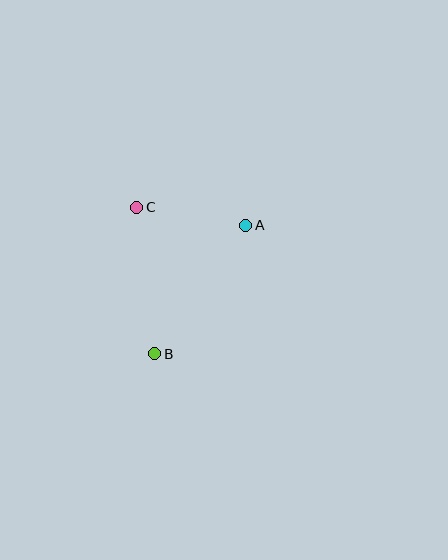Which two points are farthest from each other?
Points A and B are farthest from each other.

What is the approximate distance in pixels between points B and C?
The distance between B and C is approximately 147 pixels.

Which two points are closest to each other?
Points A and C are closest to each other.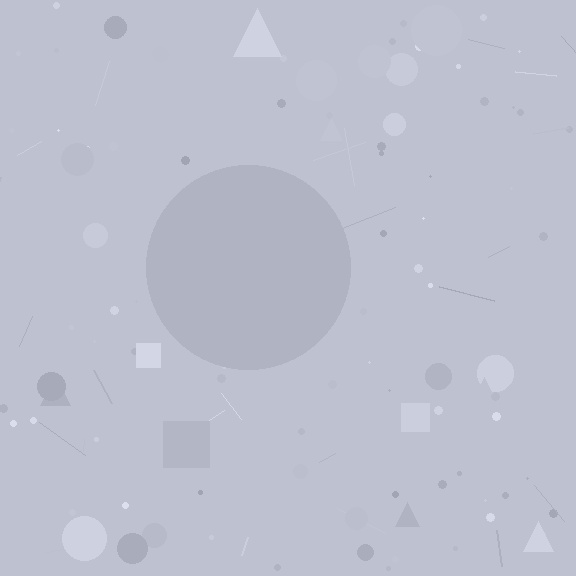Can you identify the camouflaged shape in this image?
The camouflaged shape is a circle.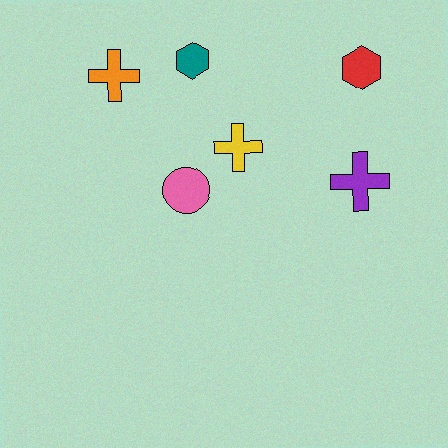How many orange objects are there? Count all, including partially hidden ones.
There is 1 orange object.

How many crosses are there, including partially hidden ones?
There are 3 crosses.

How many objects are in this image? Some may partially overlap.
There are 6 objects.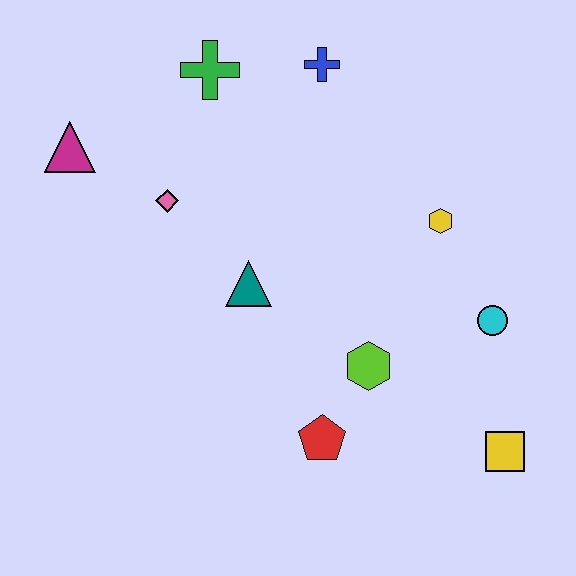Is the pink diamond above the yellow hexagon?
Yes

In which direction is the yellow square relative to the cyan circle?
The yellow square is below the cyan circle.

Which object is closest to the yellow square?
The cyan circle is closest to the yellow square.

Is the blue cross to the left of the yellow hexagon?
Yes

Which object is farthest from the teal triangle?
The yellow square is farthest from the teal triangle.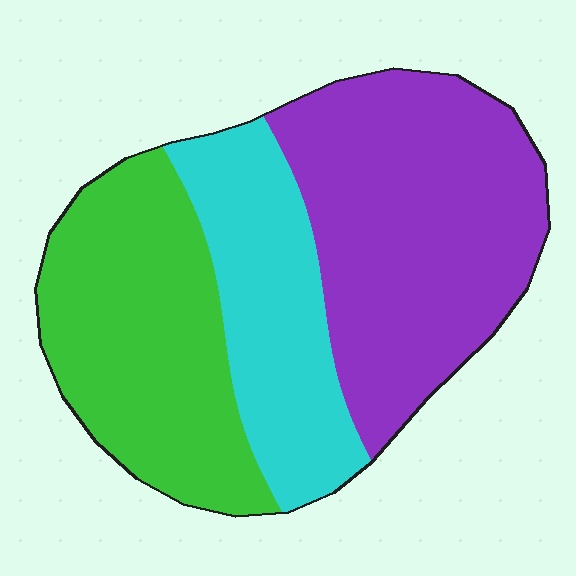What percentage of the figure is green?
Green takes up about one third (1/3) of the figure.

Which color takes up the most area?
Purple, at roughly 40%.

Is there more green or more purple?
Purple.